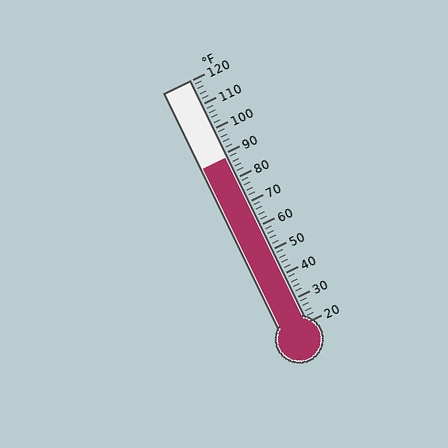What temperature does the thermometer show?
The thermometer shows approximately 88°F.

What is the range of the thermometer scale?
The thermometer scale ranges from 20°F to 120°F.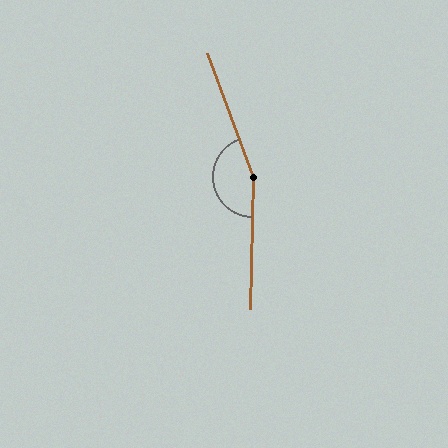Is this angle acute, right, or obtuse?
It is obtuse.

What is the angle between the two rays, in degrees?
Approximately 158 degrees.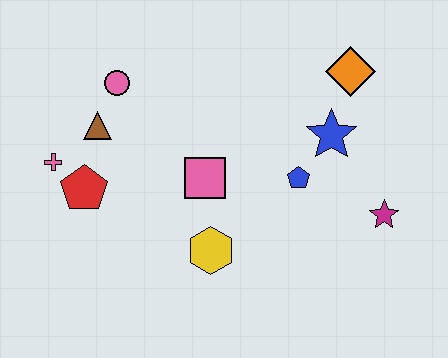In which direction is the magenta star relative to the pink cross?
The magenta star is to the right of the pink cross.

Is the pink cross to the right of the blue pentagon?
No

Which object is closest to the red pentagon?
The pink cross is closest to the red pentagon.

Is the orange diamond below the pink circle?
No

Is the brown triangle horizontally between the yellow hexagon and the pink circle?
No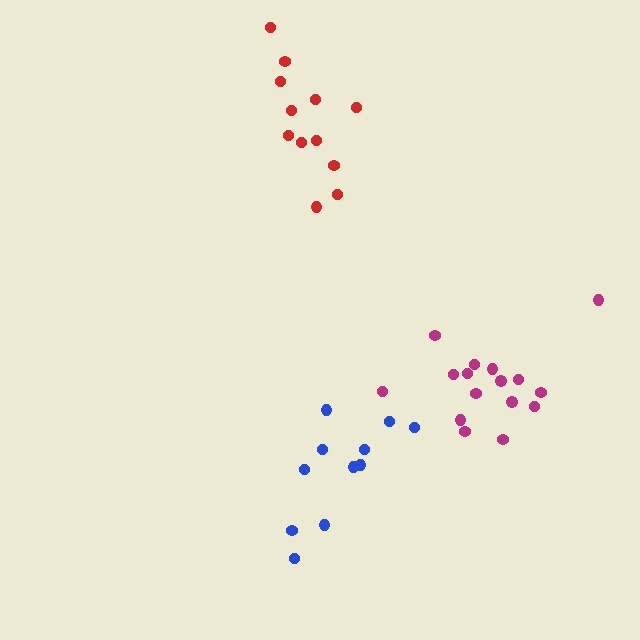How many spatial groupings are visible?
There are 3 spatial groupings.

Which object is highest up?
The red cluster is topmost.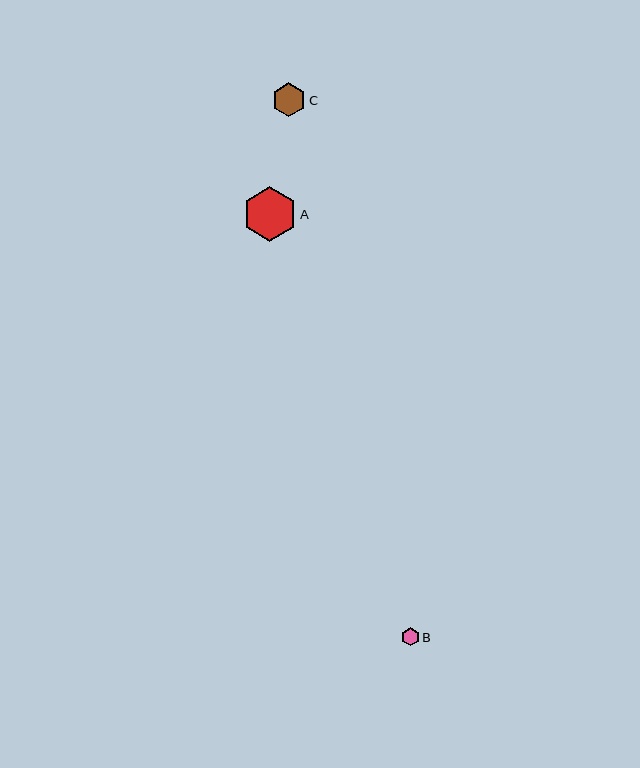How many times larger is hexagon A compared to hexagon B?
Hexagon A is approximately 3.0 times the size of hexagon B.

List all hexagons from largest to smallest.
From largest to smallest: A, C, B.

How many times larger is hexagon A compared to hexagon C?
Hexagon A is approximately 1.6 times the size of hexagon C.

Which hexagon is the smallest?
Hexagon B is the smallest with a size of approximately 18 pixels.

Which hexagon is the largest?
Hexagon A is the largest with a size of approximately 54 pixels.